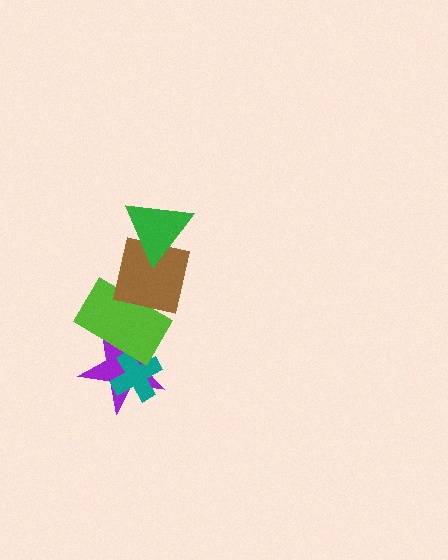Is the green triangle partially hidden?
No, no other shape covers it.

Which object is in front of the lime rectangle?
The brown square is in front of the lime rectangle.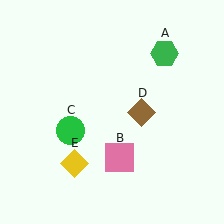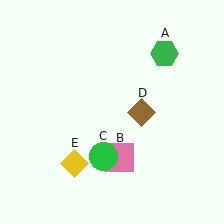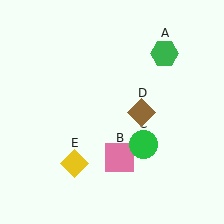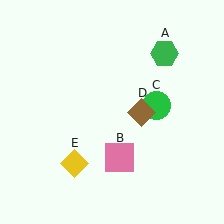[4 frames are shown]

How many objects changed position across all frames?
1 object changed position: green circle (object C).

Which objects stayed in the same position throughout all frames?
Green hexagon (object A) and pink square (object B) and brown diamond (object D) and yellow diamond (object E) remained stationary.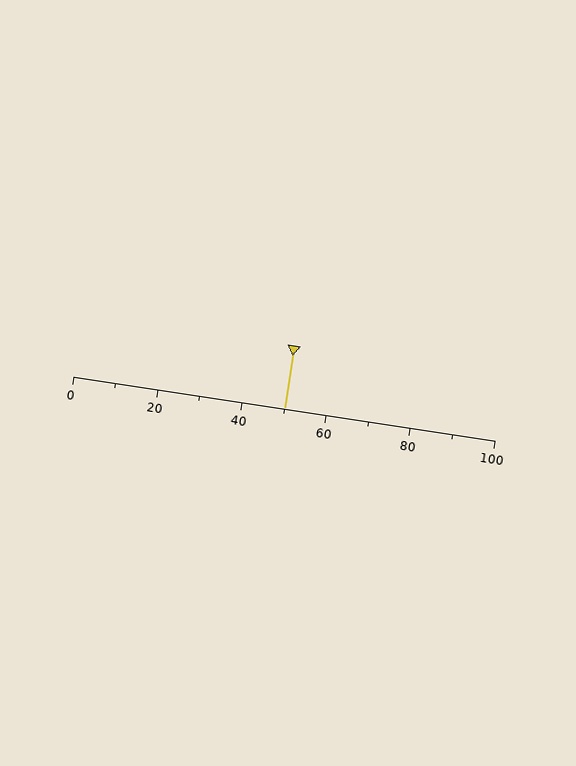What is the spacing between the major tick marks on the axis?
The major ticks are spaced 20 apart.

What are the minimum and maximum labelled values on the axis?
The axis runs from 0 to 100.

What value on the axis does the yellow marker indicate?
The marker indicates approximately 50.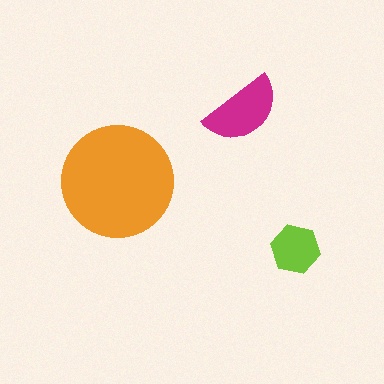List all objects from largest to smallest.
The orange circle, the magenta semicircle, the lime hexagon.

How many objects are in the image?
There are 3 objects in the image.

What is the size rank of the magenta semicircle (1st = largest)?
2nd.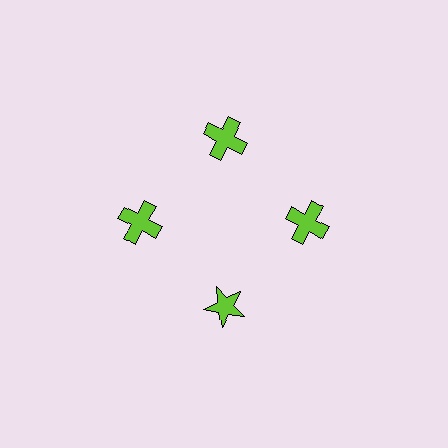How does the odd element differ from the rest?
It has a different shape: star instead of cross.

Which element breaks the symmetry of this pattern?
The lime star at roughly the 6 o'clock position breaks the symmetry. All other shapes are lime crosses.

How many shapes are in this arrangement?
There are 4 shapes arranged in a ring pattern.